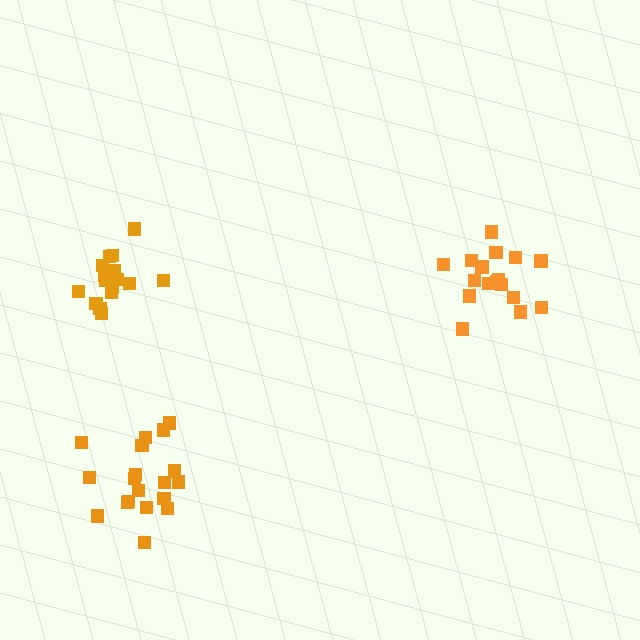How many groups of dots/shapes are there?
There are 3 groups.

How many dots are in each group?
Group 1: 17 dots, Group 2: 19 dots, Group 3: 17 dots (53 total).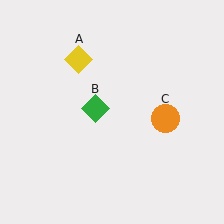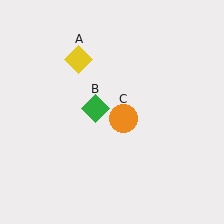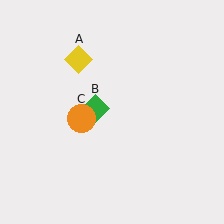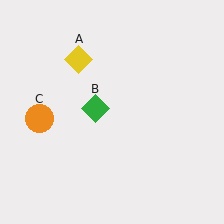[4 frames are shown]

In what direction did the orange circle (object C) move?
The orange circle (object C) moved left.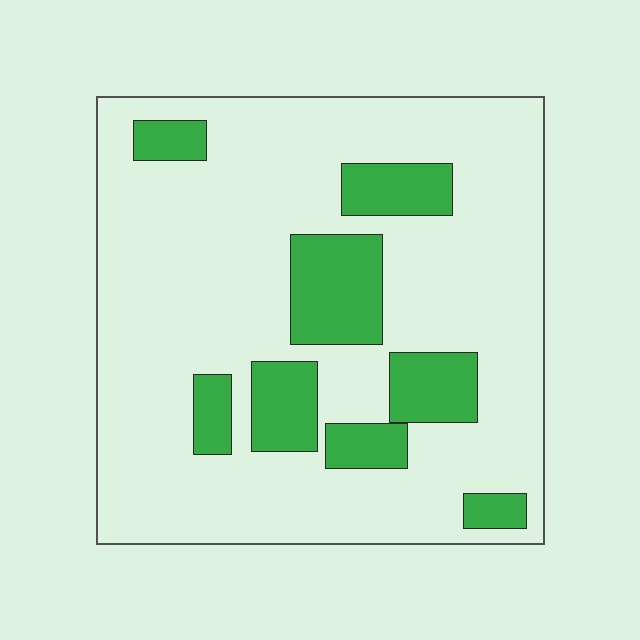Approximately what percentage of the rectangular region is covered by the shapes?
Approximately 20%.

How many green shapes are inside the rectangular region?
8.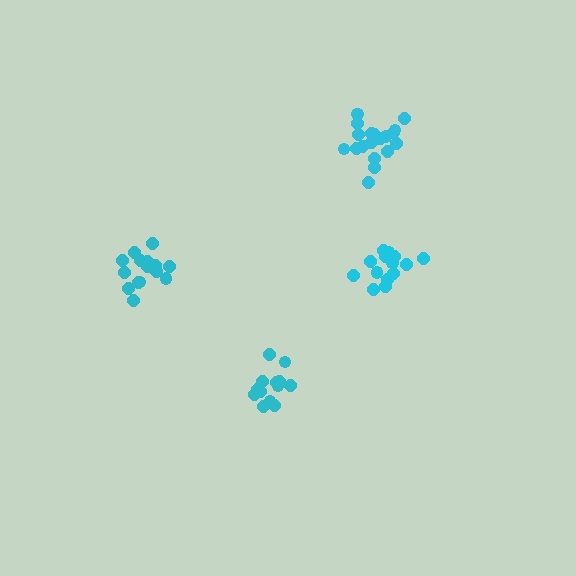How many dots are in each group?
Group 1: 14 dots, Group 2: 19 dots, Group 3: 14 dots, Group 4: 15 dots (62 total).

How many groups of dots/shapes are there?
There are 4 groups.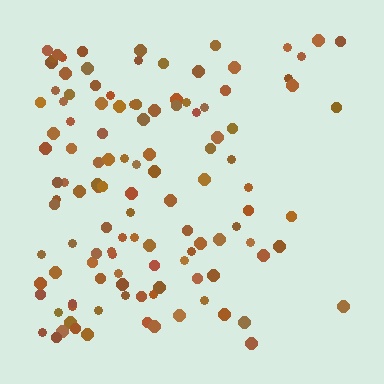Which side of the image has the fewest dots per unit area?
The right.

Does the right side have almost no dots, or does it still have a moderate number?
Still a moderate number, just noticeably fewer than the left.